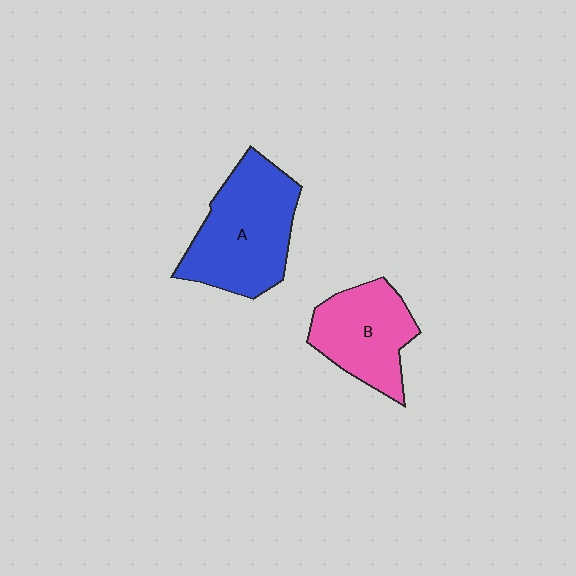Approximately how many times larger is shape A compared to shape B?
Approximately 1.3 times.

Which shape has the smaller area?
Shape B (pink).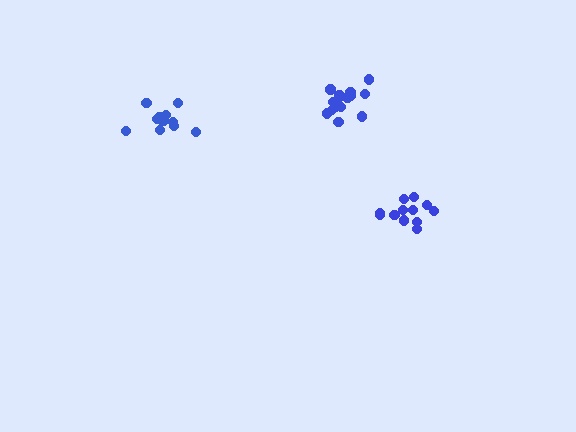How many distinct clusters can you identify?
There are 3 distinct clusters.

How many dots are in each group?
Group 1: 16 dots, Group 2: 12 dots, Group 3: 12 dots (40 total).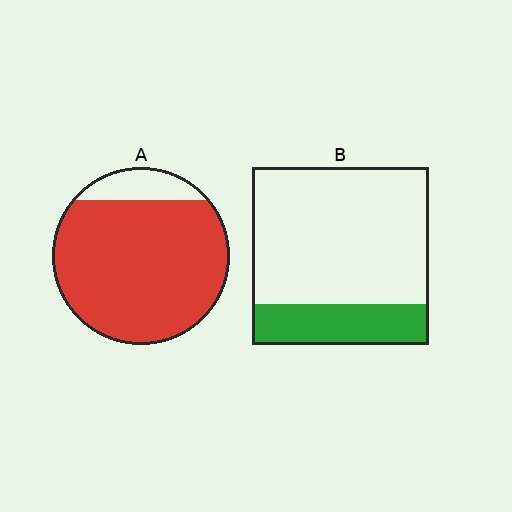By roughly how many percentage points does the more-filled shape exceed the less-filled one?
By roughly 65 percentage points (A over B).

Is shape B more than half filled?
No.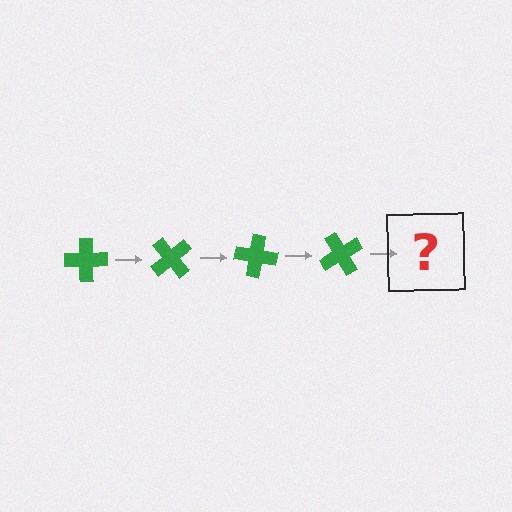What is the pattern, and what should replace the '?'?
The pattern is that the cross rotates 50 degrees each step. The '?' should be a green cross rotated 200 degrees.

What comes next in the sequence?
The next element should be a green cross rotated 200 degrees.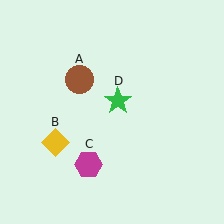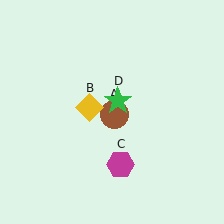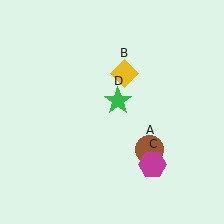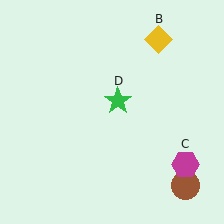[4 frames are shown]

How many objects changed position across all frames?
3 objects changed position: brown circle (object A), yellow diamond (object B), magenta hexagon (object C).